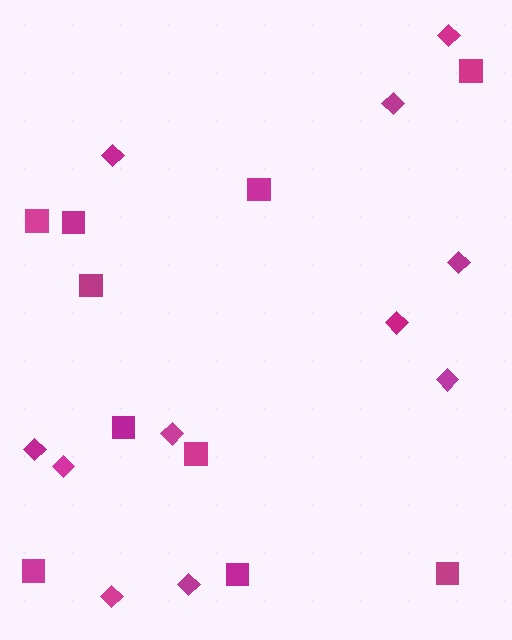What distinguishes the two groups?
There are 2 groups: one group of diamonds (11) and one group of squares (10).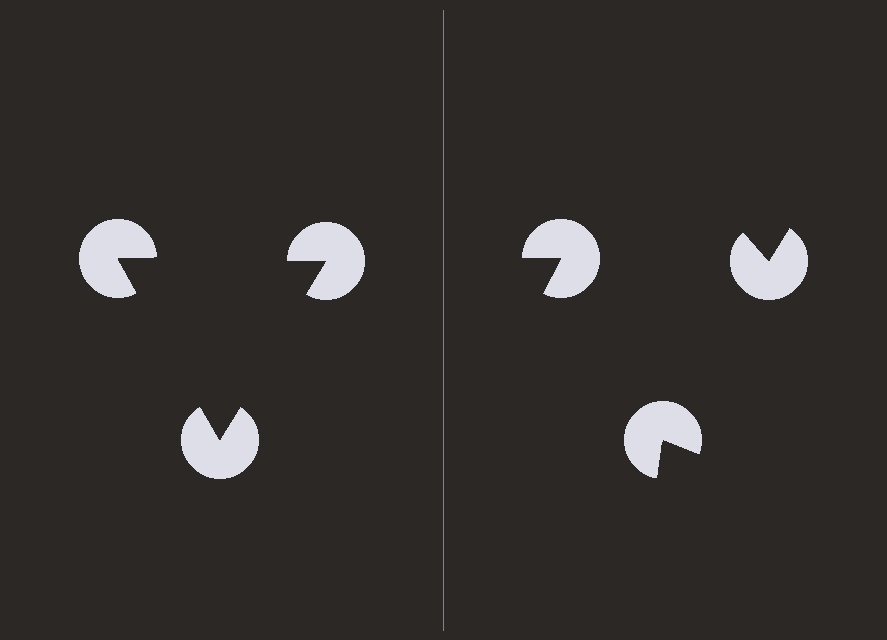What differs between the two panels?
The pac-man discs are positioned identically on both sides; only the wedge orientations differ. On the left they align to a triangle; on the right they are misaligned.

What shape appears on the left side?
An illusory triangle.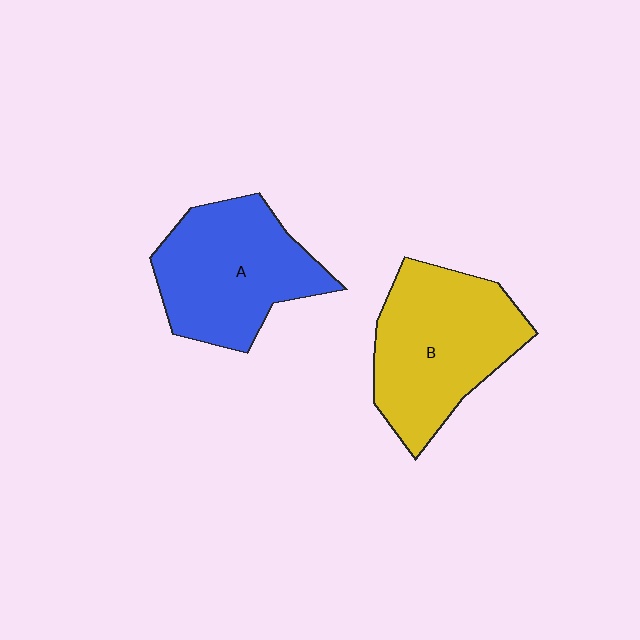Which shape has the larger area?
Shape B (yellow).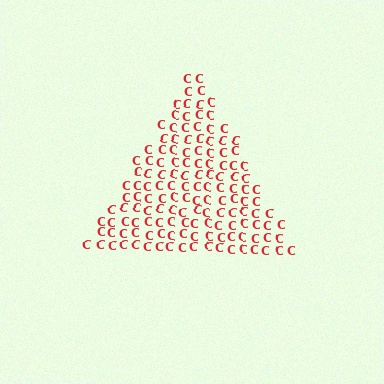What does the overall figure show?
The overall figure shows a triangle.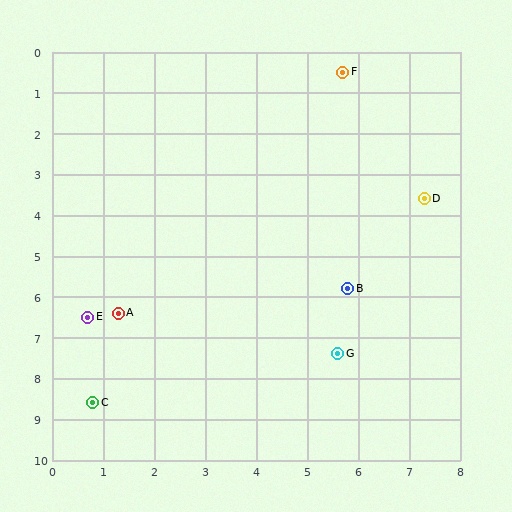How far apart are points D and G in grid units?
Points D and G are about 4.2 grid units apart.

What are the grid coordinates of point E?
Point E is at approximately (0.7, 6.5).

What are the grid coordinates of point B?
Point B is at approximately (5.8, 5.8).